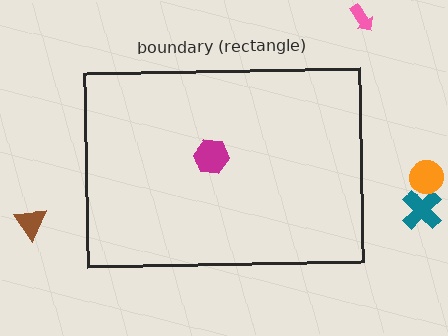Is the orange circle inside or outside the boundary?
Outside.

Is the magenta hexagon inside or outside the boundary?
Inside.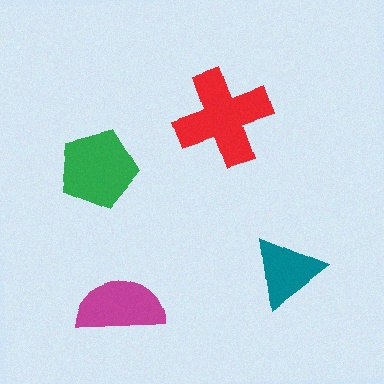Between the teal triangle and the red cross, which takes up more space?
The red cross.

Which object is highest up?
The red cross is topmost.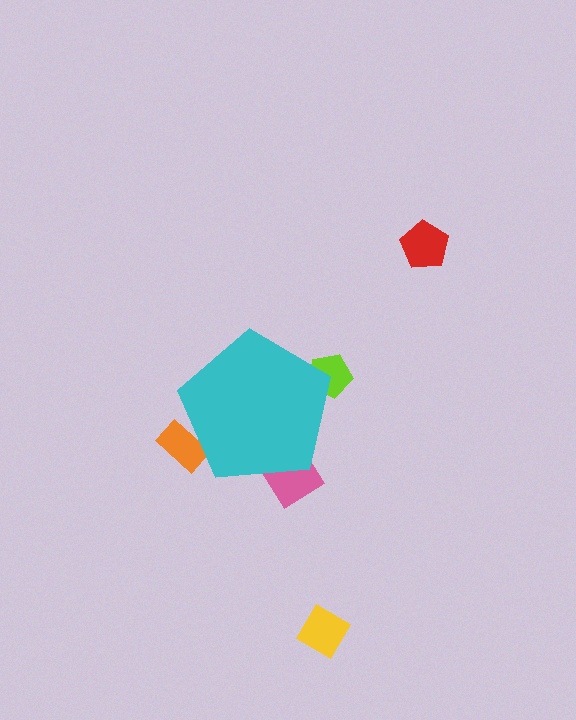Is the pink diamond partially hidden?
Yes, the pink diamond is partially hidden behind the cyan pentagon.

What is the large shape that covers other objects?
A cyan pentagon.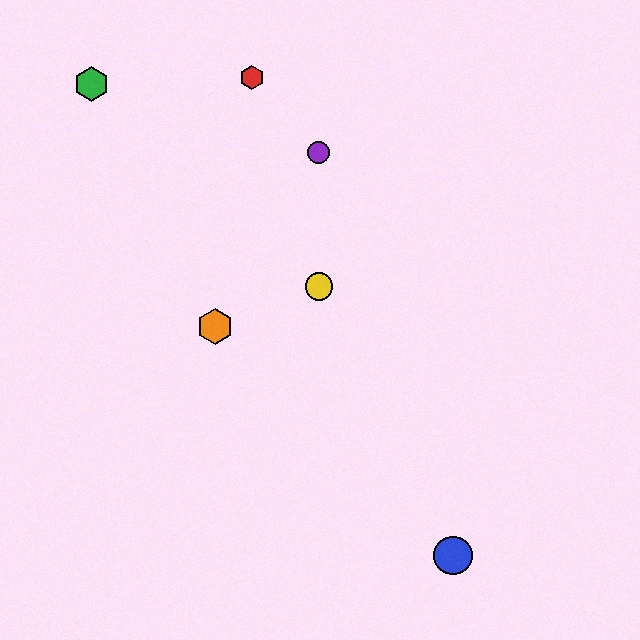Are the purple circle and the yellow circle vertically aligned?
Yes, both are at x≈319.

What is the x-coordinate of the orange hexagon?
The orange hexagon is at x≈215.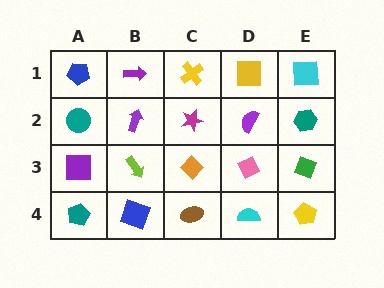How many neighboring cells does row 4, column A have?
2.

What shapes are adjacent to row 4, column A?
A purple square (row 3, column A), a blue square (row 4, column B).